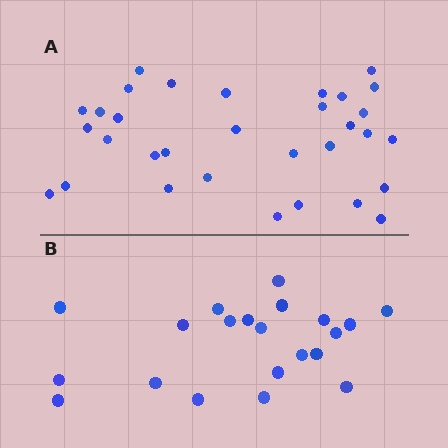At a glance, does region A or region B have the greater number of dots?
Region A (the top region) has more dots.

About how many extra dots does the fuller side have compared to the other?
Region A has roughly 12 or so more dots than region B.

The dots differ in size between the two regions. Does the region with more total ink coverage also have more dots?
No. Region B has more total ink coverage because its dots are larger, but region A actually contains more individual dots. Total area can be misleading — the number of items is what matters here.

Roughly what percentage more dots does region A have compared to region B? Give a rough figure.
About 50% more.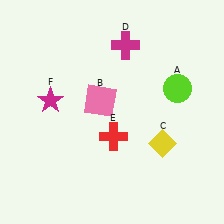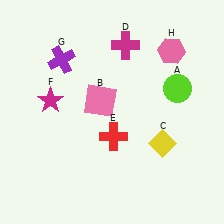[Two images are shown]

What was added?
A purple cross (G), a pink hexagon (H) were added in Image 2.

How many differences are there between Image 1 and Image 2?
There are 2 differences between the two images.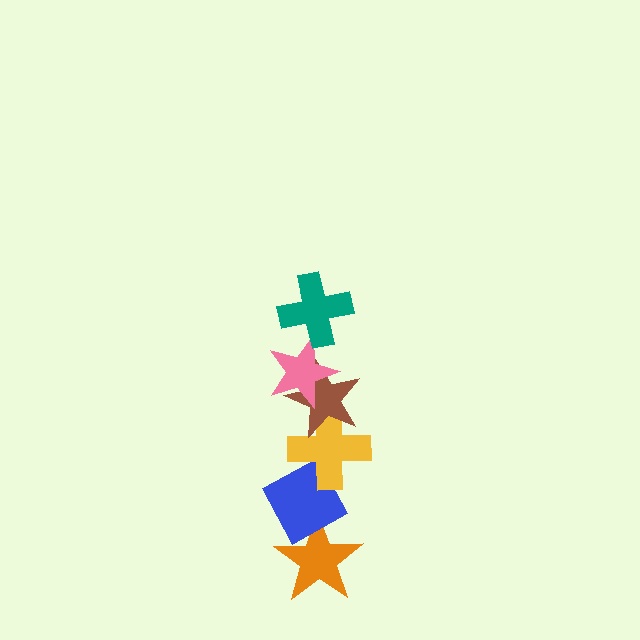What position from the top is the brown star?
The brown star is 3rd from the top.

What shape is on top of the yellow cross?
The brown star is on top of the yellow cross.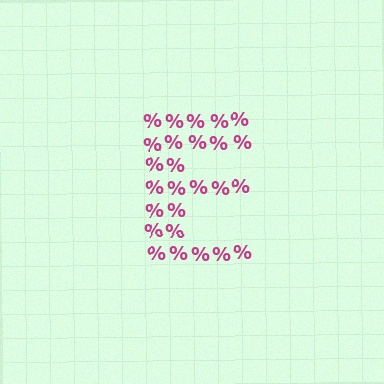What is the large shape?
The large shape is the letter E.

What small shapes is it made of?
It is made of small percent signs.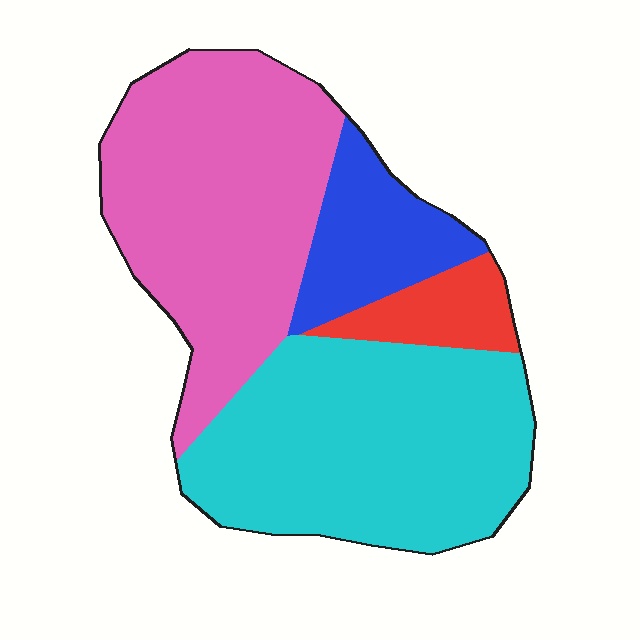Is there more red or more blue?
Blue.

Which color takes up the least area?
Red, at roughly 10%.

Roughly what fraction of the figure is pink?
Pink takes up about two fifths (2/5) of the figure.